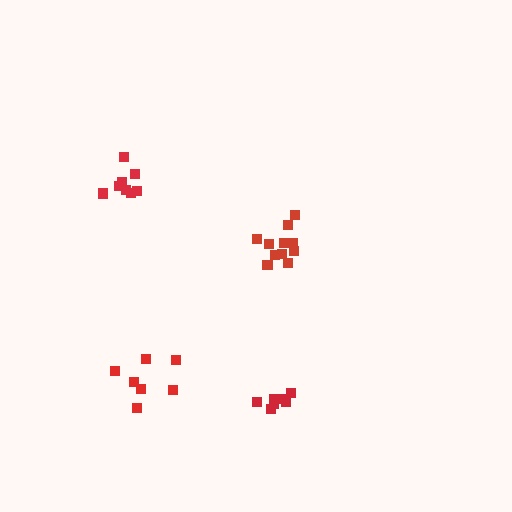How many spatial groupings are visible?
There are 4 spatial groupings.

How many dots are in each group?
Group 1: 8 dots, Group 2: 7 dots, Group 3: 11 dots, Group 4: 7 dots (33 total).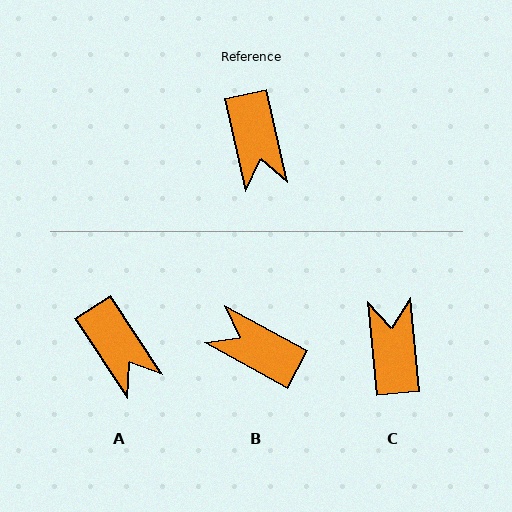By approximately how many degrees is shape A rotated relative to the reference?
Approximately 21 degrees counter-clockwise.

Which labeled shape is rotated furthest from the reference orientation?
C, about 173 degrees away.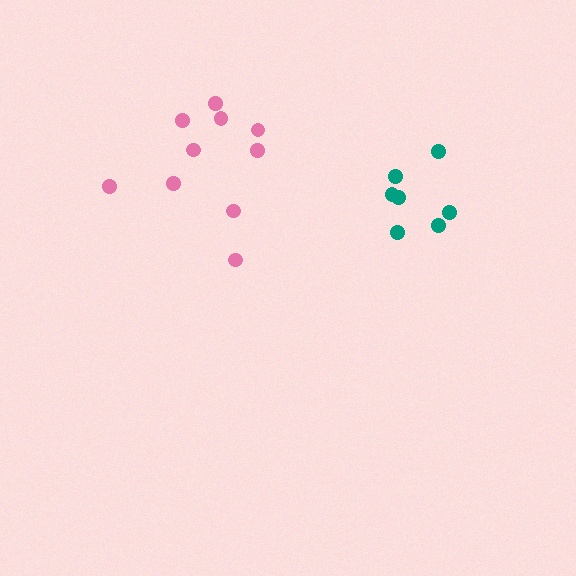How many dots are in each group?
Group 1: 7 dots, Group 2: 10 dots (17 total).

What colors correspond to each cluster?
The clusters are colored: teal, pink.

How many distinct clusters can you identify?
There are 2 distinct clusters.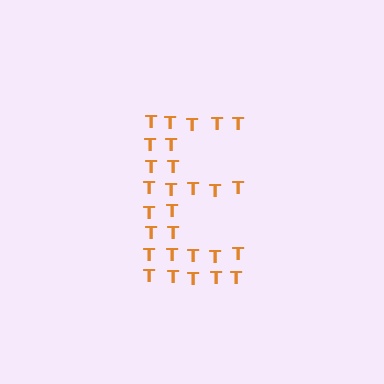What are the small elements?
The small elements are letter T's.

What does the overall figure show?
The overall figure shows the letter E.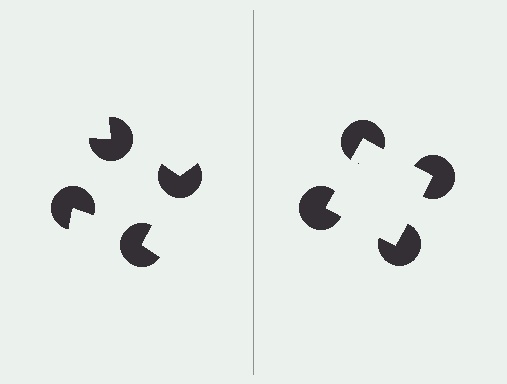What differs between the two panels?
The pac-man discs are positioned identically on both sides; only the wedge orientations differ. On the right they align to a square; on the left they are misaligned.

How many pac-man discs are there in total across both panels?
8 — 4 on each side.